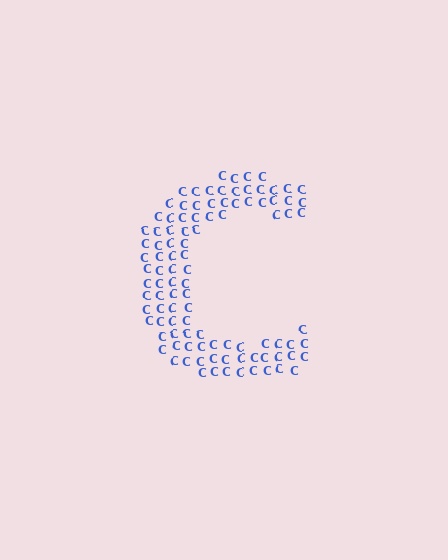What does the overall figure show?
The overall figure shows the letter C.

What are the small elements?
The small elements are letter C's.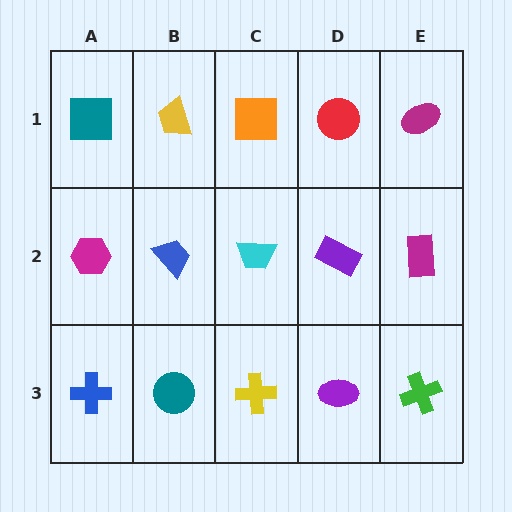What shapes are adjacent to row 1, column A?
A magenta hexagon (row 2, column A), a yellow trapezoid (row 1, column B).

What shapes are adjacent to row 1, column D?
A purple rectangle (row 2, column D), an orange square (row 1, column C), a magenta ellipse (row 1, column E).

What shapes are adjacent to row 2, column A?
A teal square (row 1, column A), a blue cross (row 3, column A), a blue trapezoid (row 2, column B).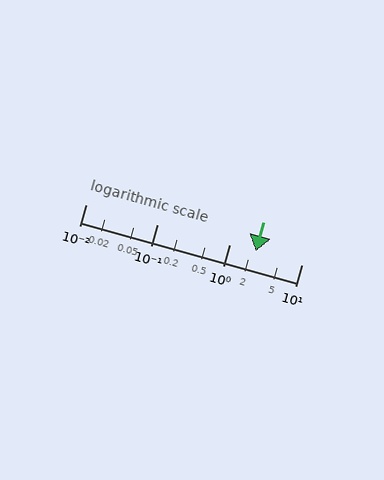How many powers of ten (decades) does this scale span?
The scale spans 3 decades, from 0.01 to 10.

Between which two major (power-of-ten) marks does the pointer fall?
The pointer is between 1 and 10.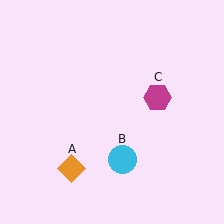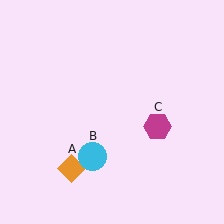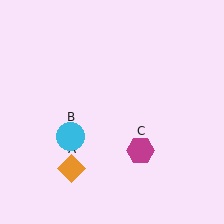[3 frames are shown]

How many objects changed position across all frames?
2 objects changed position: cyan circle (object B), magenta hexagon (object C).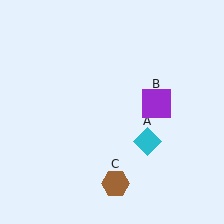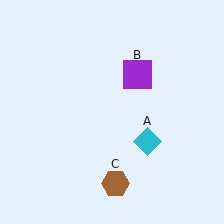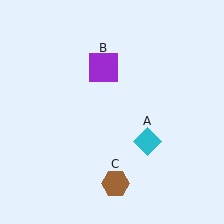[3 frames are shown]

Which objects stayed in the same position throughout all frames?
Cyan diamond (object A) and brown hexagon (object C) remained stationary.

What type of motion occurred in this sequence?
The purple square (object B) rotated counterclockwise around the center of the scene.